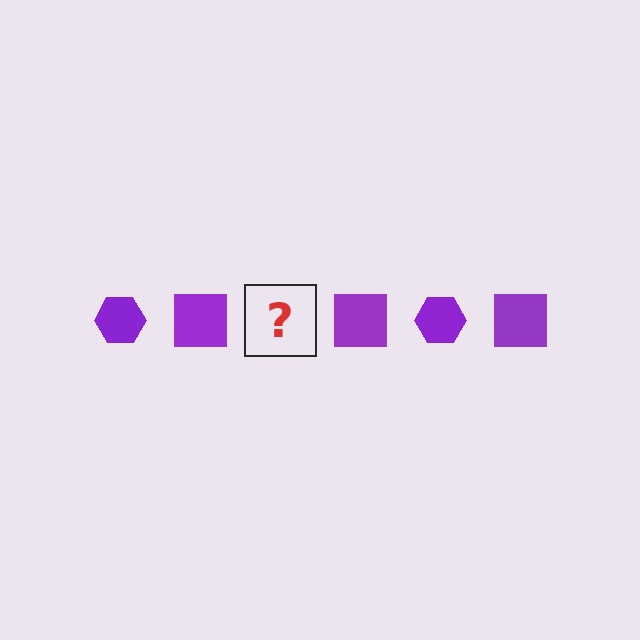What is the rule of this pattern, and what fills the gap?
The rule is that the pattern cycles through hexagon, square shapes in purple. The gap should be filled with a purple hexagon.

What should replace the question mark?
The question mark should be replaced with a purple hexagon.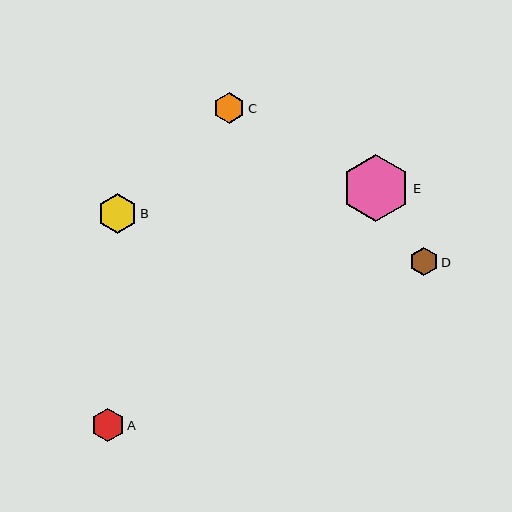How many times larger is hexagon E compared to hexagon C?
Hexagon E is approximately 2.2 times the size of hexagon C.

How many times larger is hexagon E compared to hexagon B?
Hexagon E is approximately 1.7 times the size of hexagon B.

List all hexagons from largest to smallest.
From largest to smallest: E, B, A, C, D.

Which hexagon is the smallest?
Hexagon D is the smallest with a size of approximately 28 pixels.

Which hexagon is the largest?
Hexagon E is the largest with a size of approximately 68 pixels.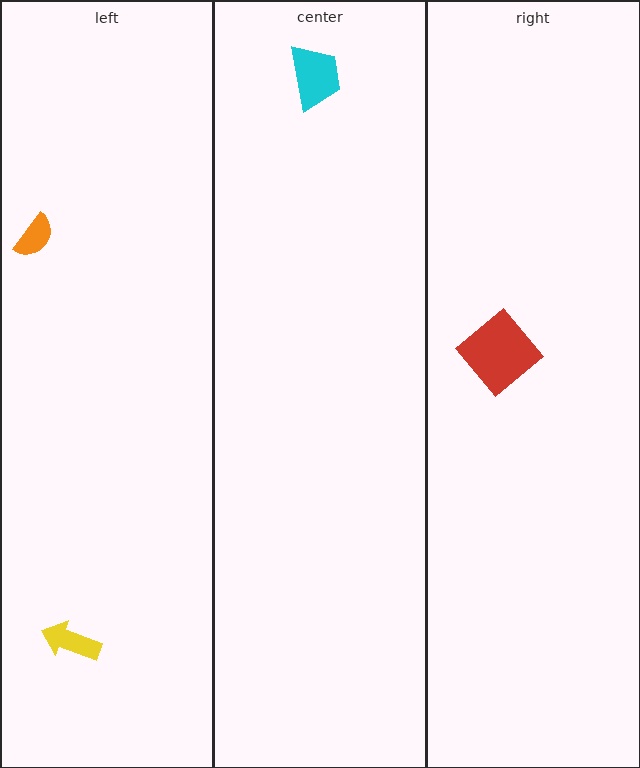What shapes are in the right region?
The red diamond.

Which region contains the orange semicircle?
The left region.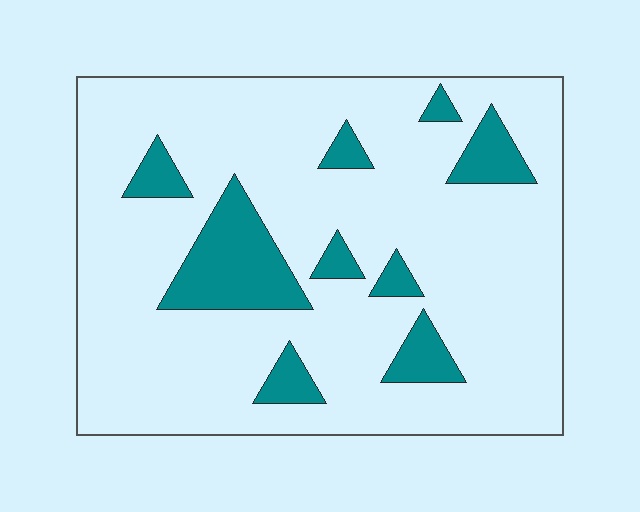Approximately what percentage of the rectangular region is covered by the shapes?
Approximately 15%.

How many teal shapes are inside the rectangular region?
9.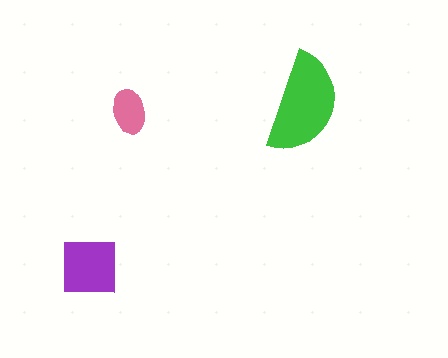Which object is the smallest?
The pink ellipse.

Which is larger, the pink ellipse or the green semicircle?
The green semicircle.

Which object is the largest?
The green semicircle.